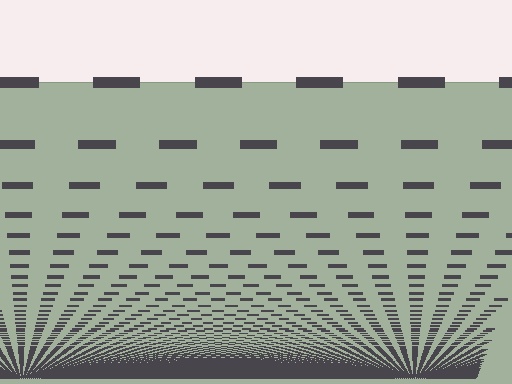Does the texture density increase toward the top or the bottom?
Density increases toward the bottom.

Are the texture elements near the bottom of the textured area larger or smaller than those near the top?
Smaller. The gradient is inverted — elements near the bottom are smaller and denser.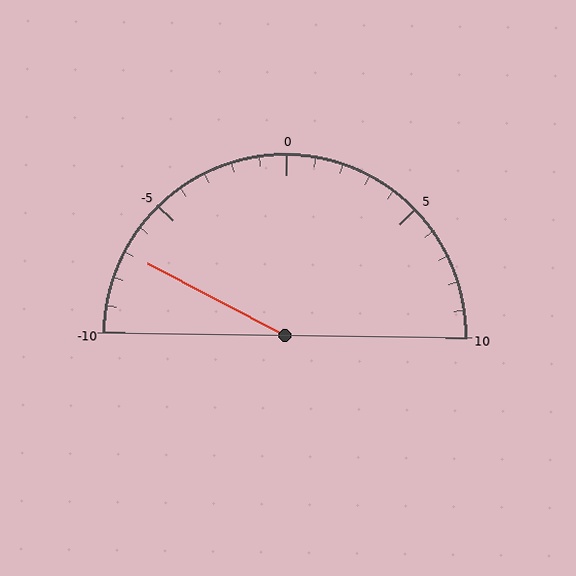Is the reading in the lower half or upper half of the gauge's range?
The reading is in the lower half of the range (-10 to 10).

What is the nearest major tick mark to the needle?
The nearest major tick mark is -5.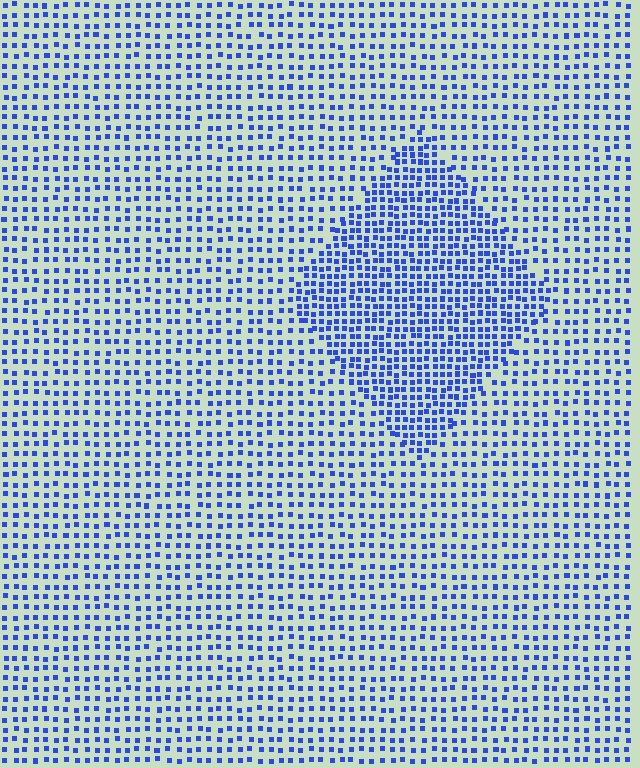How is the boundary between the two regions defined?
The boundary is defined by a change in element density (approximately 1.8x ratio). All elements are the same color, size, and shape.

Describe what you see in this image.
The image contains small blue elements arranged at two different densities. A diamond-shaped region is visible where the elements are more densely packed than the surrounding area.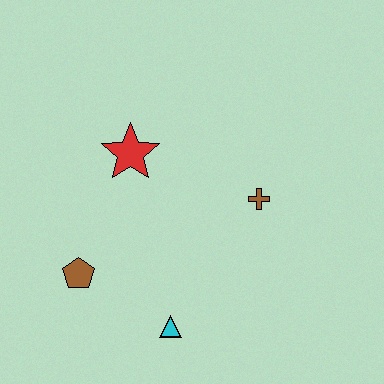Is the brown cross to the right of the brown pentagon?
Yes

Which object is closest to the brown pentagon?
The cyan triangle is closest to the brown pentagon.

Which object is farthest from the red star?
The cyan triangle is farthest from the red star.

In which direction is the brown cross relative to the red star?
The brown cross is to the right of the red star.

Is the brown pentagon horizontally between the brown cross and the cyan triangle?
No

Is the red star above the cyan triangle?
Yes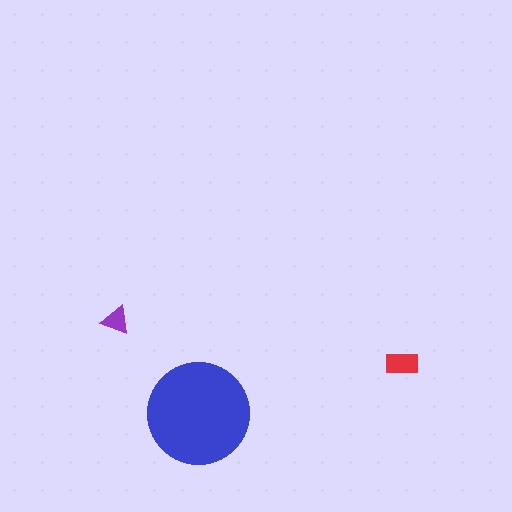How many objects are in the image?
There are 3 objects in the image.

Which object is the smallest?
The purple triangle.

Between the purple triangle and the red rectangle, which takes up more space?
The red rectangle.